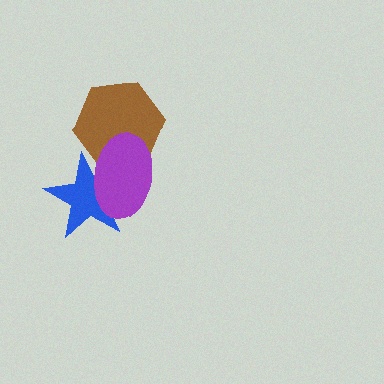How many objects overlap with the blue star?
2 objects overlap with the blue star.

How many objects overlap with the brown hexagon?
2 objects overlap with the brown hexagon.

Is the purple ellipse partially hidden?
No, no other shape covers it.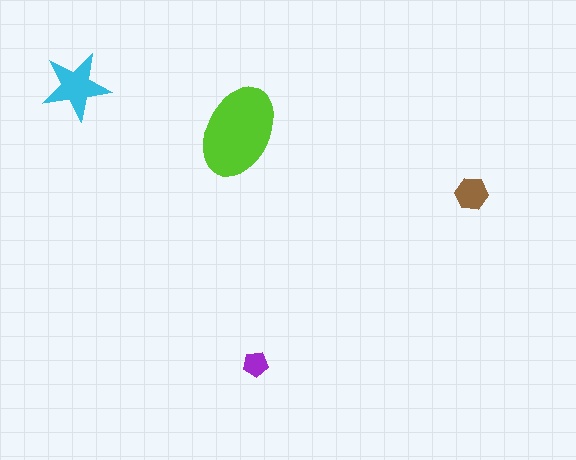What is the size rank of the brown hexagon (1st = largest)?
3rd.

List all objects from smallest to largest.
The purple pentagon, the brown hexagon, the cyan star, the lime ellipse.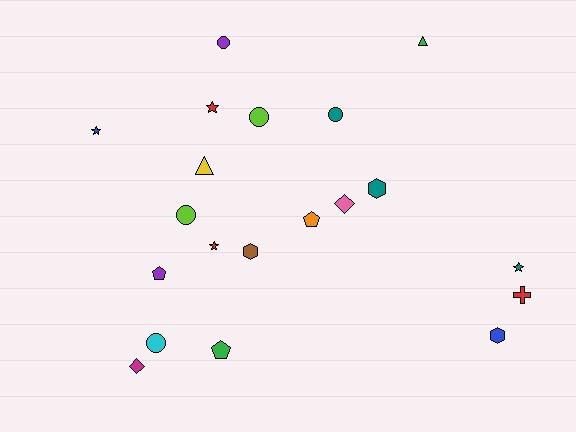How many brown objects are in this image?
There is 1 brown object.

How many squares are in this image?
There are no squares.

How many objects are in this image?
There are 20 objects.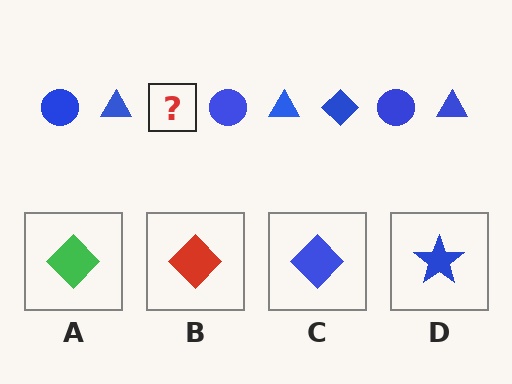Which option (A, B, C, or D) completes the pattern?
C.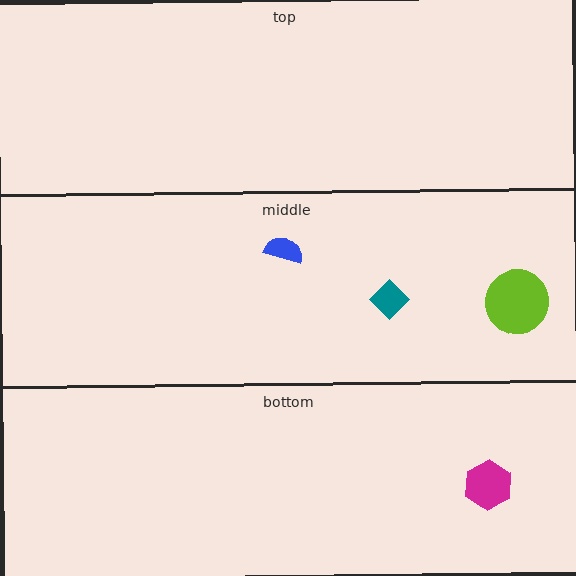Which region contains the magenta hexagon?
The bottom region.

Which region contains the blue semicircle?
The middle region.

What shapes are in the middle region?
The lime circle, the teal diamond, the blue semicircle.